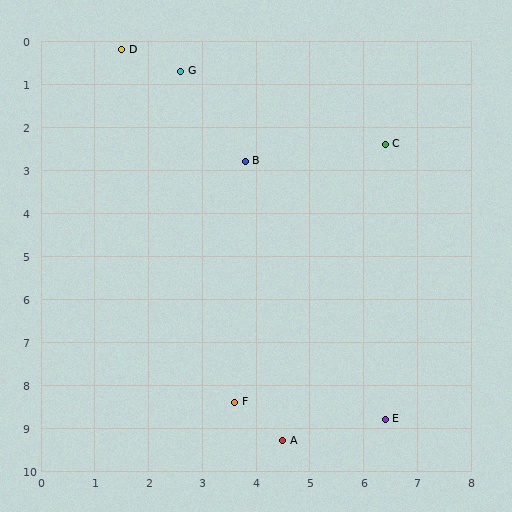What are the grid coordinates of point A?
Point A is at approximately (4.5, 9.3).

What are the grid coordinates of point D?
Point D is at approximately (1.5, 0.2).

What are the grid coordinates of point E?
Point E is at approximately (6.4, 8.8).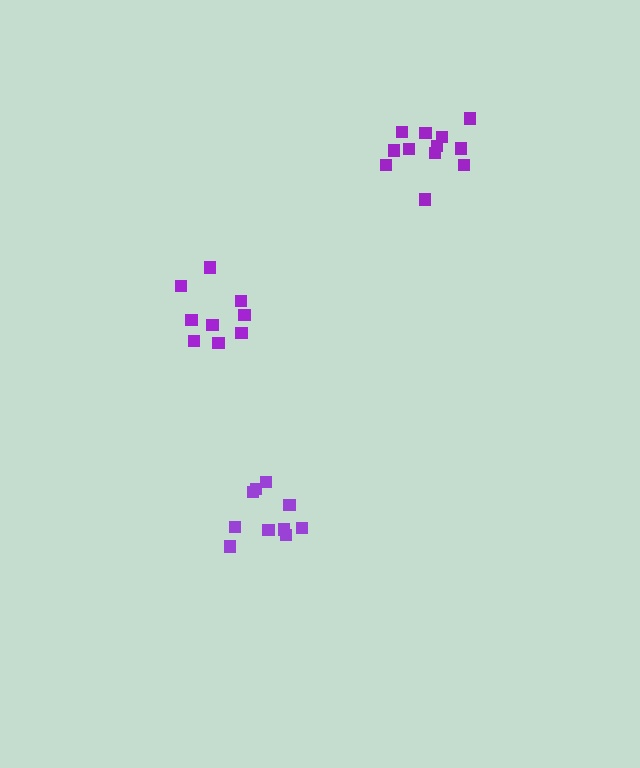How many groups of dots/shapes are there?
There are 3 groups.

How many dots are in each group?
Group 1: 10 dots, Group 2: 9 dots, Group 3: 12 dots (31 total).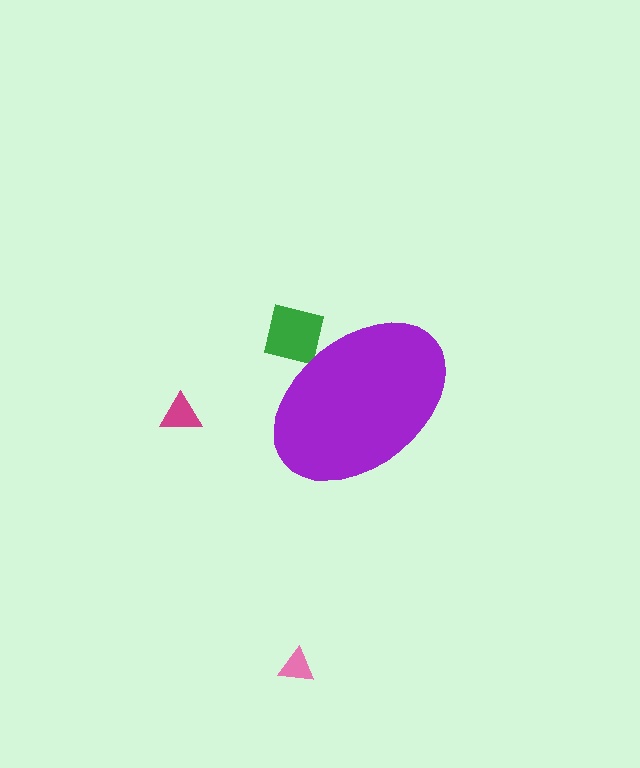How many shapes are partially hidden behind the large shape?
2 shapes are partially hidden.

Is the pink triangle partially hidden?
No, the pink triangle is fully visible.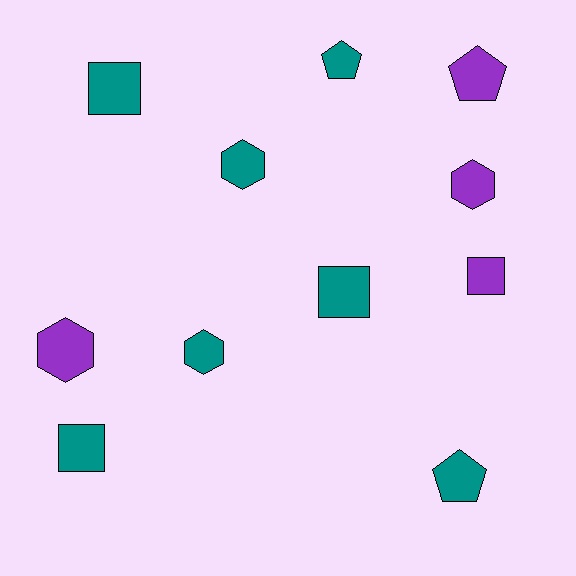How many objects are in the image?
There are 11 objects.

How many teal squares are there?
There are 3 teal squares.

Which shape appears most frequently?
Hexagon, with 4 objects.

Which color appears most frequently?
Teal, with 7 objects.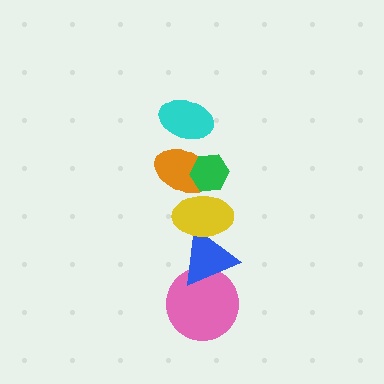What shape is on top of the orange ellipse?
The green hexagon is on top of the orange ellipse.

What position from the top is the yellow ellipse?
The yellow ellipse is 4th from the top.